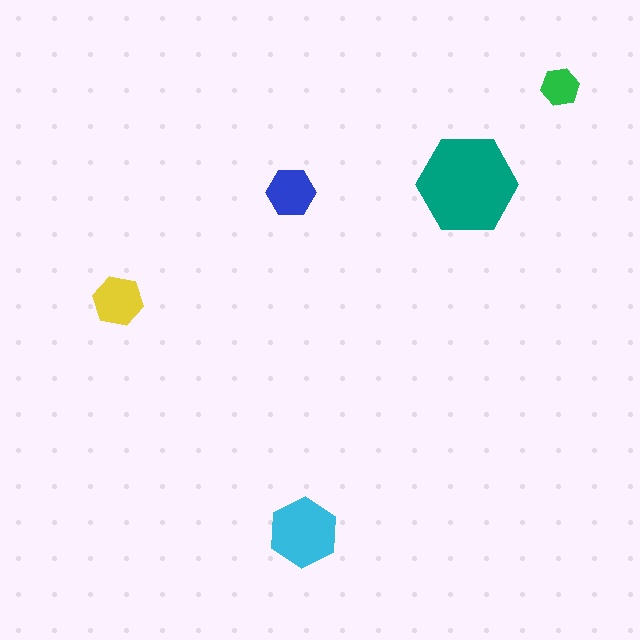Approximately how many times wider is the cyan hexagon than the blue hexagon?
About 1.5 times wider.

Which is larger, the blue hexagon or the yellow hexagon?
The yellow one.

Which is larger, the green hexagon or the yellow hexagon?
The yellow one.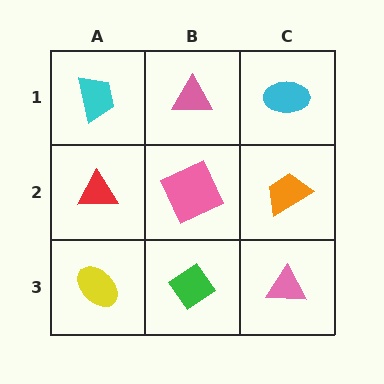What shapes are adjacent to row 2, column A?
A cyan trapezoid (row 1, column A), a yellow ellipse (row 3, column A), a pink square (row 2, column B).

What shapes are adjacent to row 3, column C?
An orange trapezoid (row 2, column C), a green diamond (row 3, column B).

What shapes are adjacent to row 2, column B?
A pink triangle (row 1, column B), a green diamond (row 3, column B), a red triangle (row 2, column A), an orange trapezoid (row 2, column C).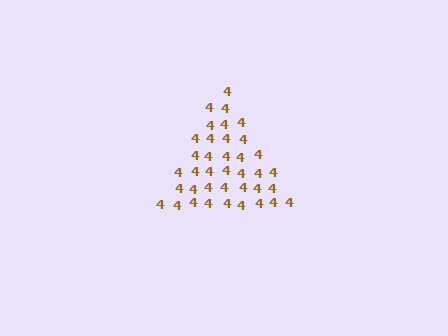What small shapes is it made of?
It is made of small digit 4's.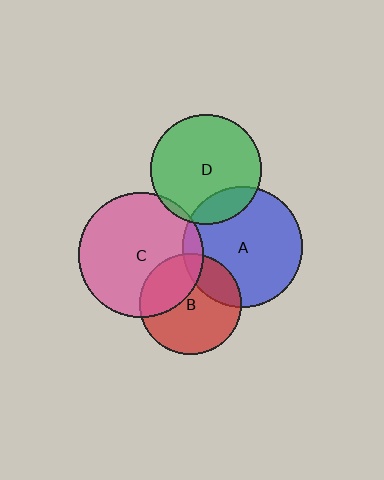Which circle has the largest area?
Circle C (pink).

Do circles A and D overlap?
Yes.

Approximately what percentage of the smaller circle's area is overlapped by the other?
Approximately 15%.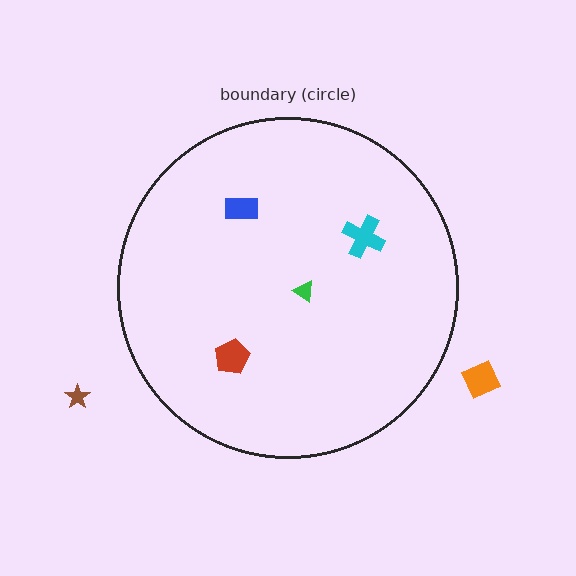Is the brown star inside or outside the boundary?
Outside.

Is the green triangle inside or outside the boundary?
Inside.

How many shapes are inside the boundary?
4 inside, 2 outside.